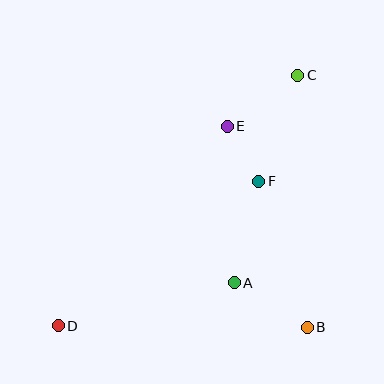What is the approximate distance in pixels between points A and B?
The distance between A and B is approximately 86 pixels.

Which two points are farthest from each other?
Points C and D are farthest from each other.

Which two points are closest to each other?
Points E and F are closest to each other.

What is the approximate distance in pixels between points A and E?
The distance between A and E is approximately 157 pixels.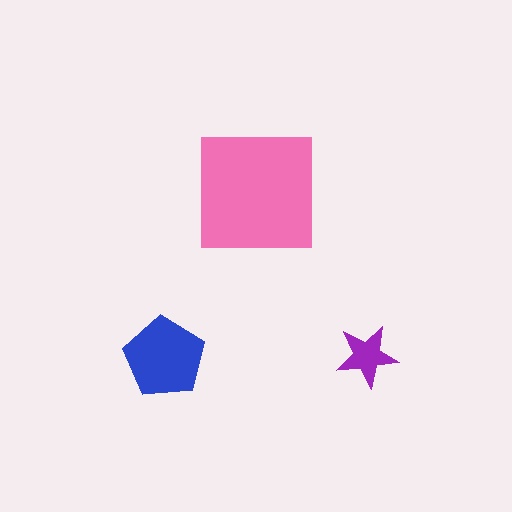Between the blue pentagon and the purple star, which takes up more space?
The blue pentagon.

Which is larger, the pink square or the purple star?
The pink square.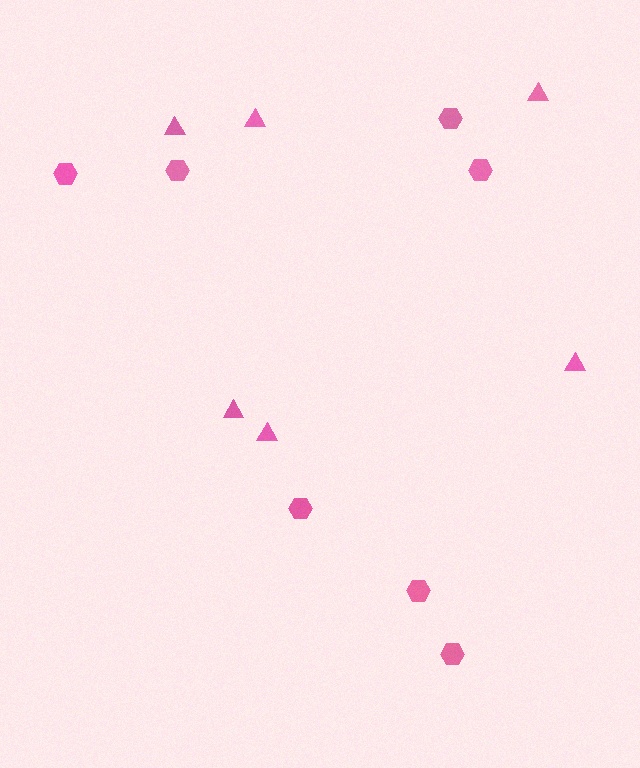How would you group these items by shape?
There are 2 groups: one group of hexagons (7) and one group of triangles (6).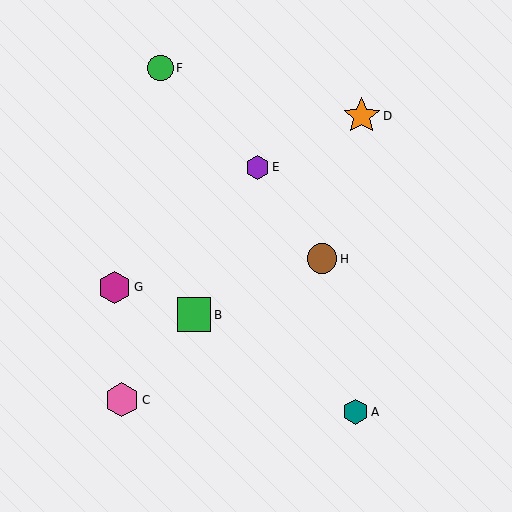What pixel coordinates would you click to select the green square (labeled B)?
Click at (194, 315) to select the green square B.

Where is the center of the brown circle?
The center of the brown circle is at (322, 259).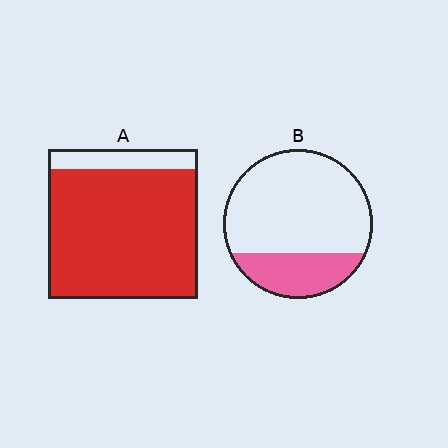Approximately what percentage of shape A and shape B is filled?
A is approximately 85% and B is approximately 25%.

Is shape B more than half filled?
No.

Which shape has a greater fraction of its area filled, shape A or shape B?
Shape A.